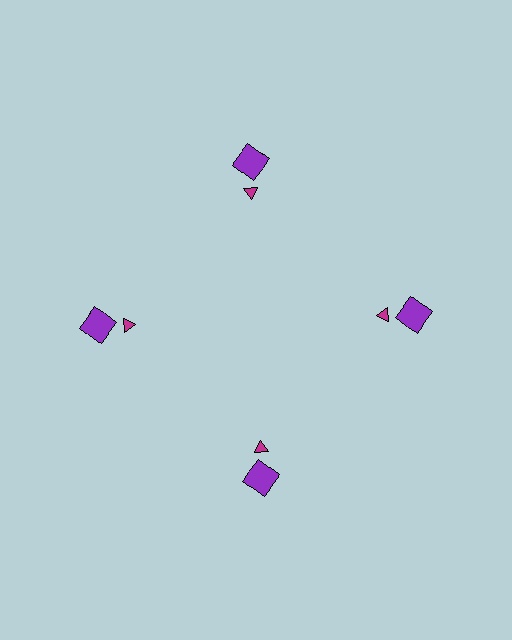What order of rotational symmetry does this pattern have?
This pattern has 4-fold rotational symmetry.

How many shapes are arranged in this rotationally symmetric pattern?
There are 8 shapes, arranged in 4 groups of 2.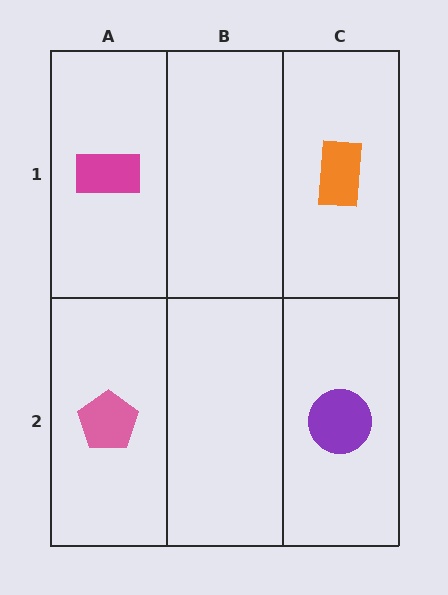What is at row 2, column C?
A purple circle.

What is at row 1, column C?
An orange rectangle.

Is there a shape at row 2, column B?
No, that cell is empty.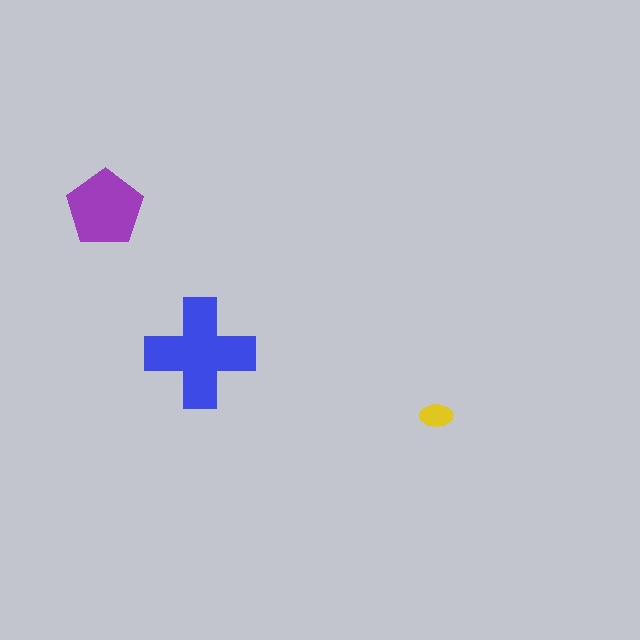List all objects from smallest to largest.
The yellow ellipse, the purple pentagon, the blue cross.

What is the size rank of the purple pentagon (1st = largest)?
2nd.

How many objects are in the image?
There are 3 objects in the image.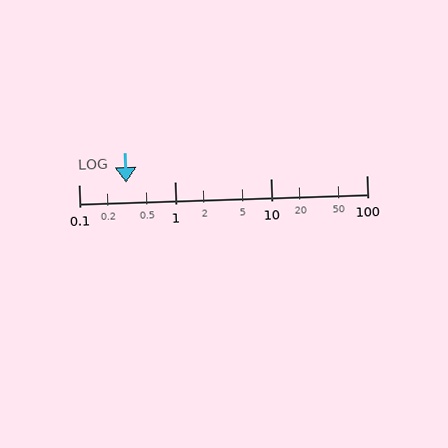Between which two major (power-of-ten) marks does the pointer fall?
The pointer is between 0.1 and 1.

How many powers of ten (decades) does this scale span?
The scale spans 3 decades, from 0.1 to 100.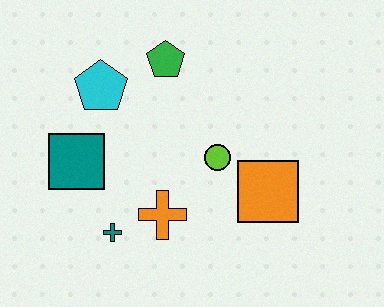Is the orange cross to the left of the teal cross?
No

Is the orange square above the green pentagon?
No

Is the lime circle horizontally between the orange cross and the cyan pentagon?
No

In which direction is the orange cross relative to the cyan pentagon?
The orange cross is below the cyan pentagon.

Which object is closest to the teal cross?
The orange cross is closest to the teal cross.